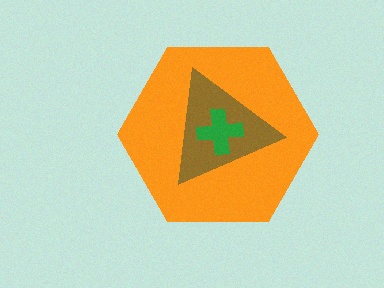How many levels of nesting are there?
3.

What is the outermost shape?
The orange hexagon.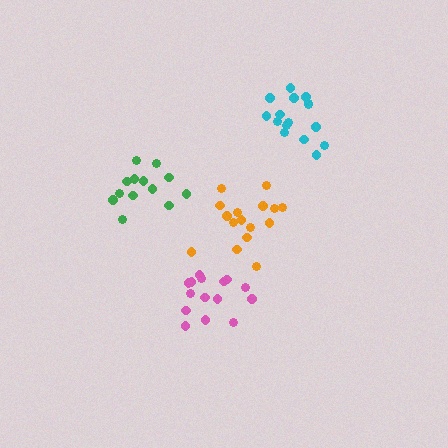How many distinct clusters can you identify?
There are 4 distinct clusters.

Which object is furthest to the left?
The green cluster is leftmost.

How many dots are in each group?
Group 1: 16 dots, Group 2: 13 dots, Group 3: 15 dots, Group 4: 16 dots (60 total).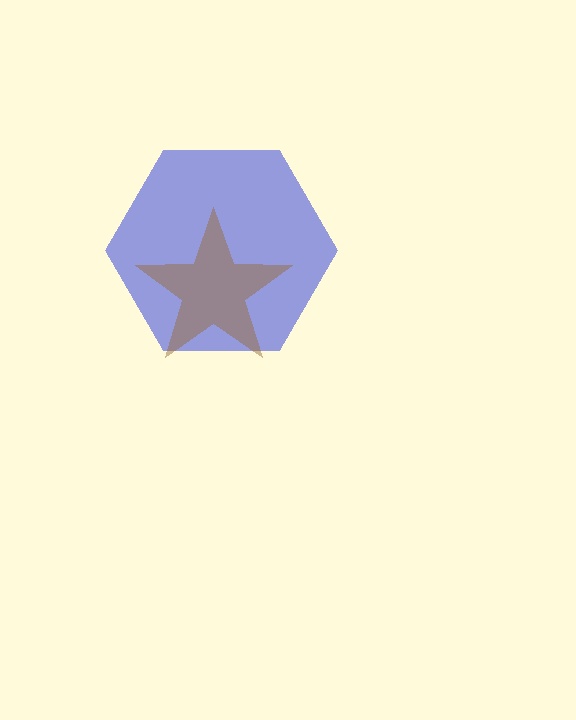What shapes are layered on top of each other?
The layered shapes are: a blue hexagon, a brown star.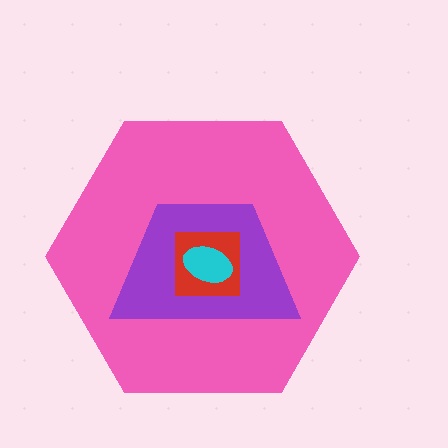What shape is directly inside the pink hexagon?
The purple trapezoid.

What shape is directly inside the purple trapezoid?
The red square.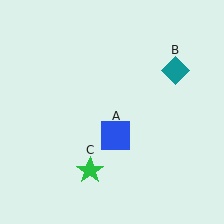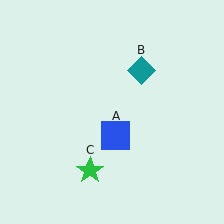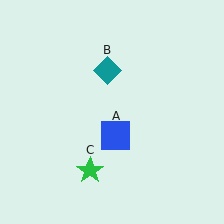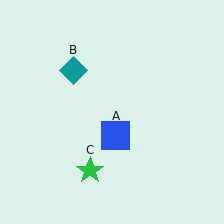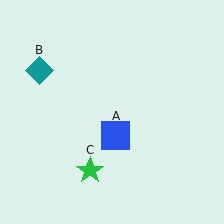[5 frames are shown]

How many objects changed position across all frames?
1 object changed position: teal diamond (object B).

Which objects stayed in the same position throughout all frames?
Blue square (object A) and green star (object C) remained stationary.